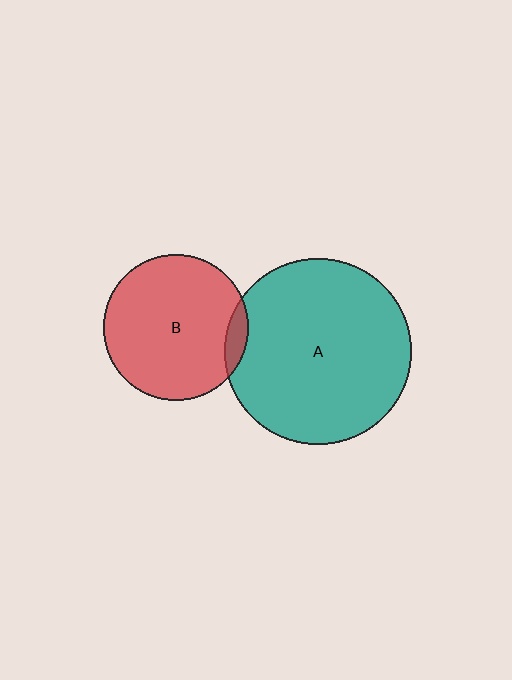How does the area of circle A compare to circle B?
Approximately 1.7 times.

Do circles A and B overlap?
Yes.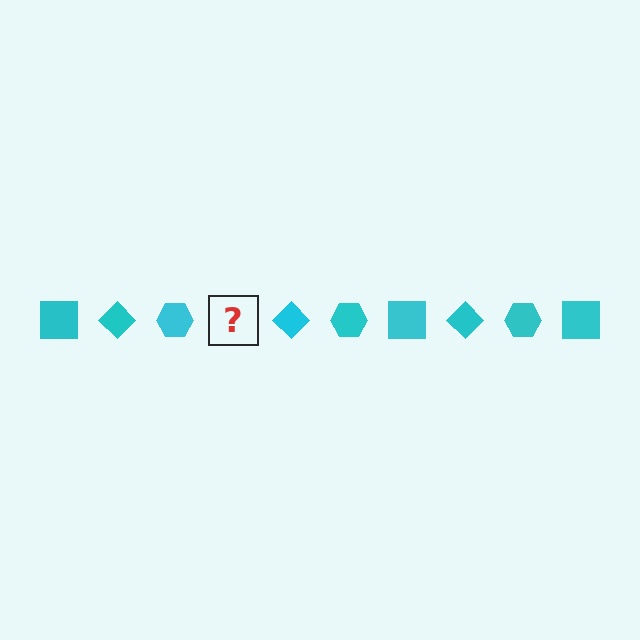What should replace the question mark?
The question mark should be replaced with a cyan square.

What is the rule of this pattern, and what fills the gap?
The rule is that the pattern cycles through square, diamond, hexagon shapes in cyan. The gap should be filled with a cyan square.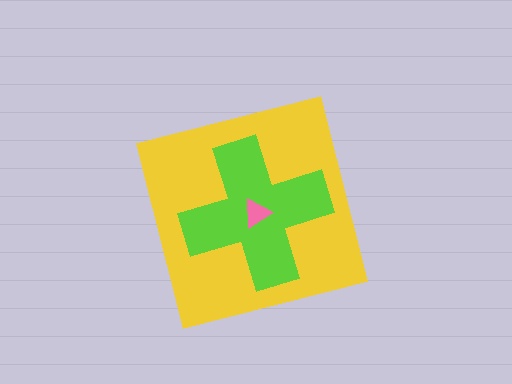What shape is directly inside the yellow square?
The lime cross.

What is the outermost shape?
The yellow square.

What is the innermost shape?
The pink triangle.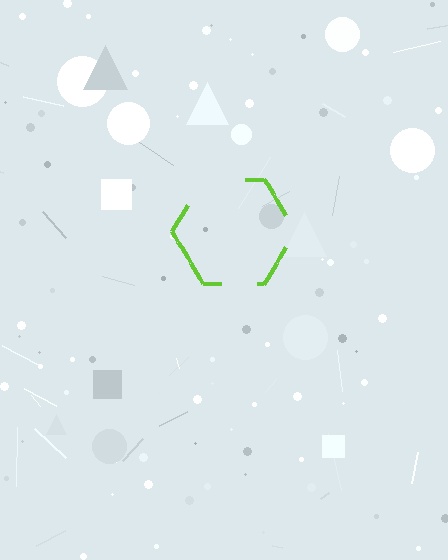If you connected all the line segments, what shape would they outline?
They would outline a hexagon.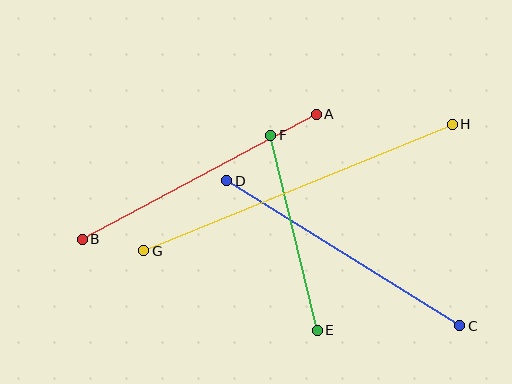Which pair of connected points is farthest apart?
Points G and H are farthest apart.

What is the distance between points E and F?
The distance is approximately 200 pixels.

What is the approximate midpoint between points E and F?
The midpoint is at approximately (294, 233) pixels.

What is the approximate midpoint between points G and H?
The midpoint is at approximately (298, 187) pixels.